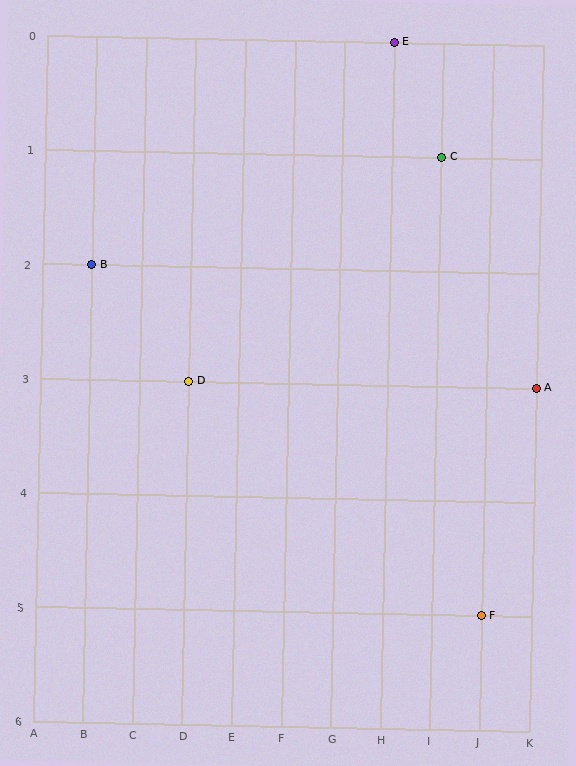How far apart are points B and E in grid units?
Points B and E are 6 columns and 2 rows apart (about 6.3 grid units diagonally).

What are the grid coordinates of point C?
Point C is at grid coordinates (I, 1).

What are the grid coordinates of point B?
Point B is at grid coordinates (B, 2).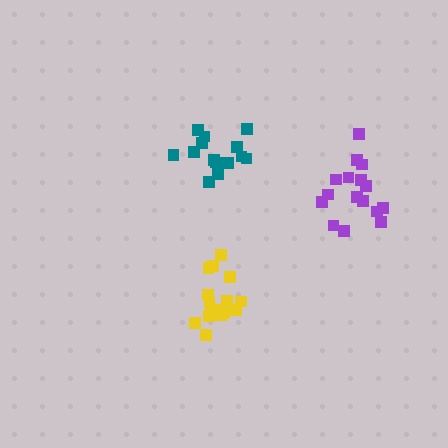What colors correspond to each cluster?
The clusters are colored: purple, teal, yellow.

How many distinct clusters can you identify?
There are 3 distinct clusters.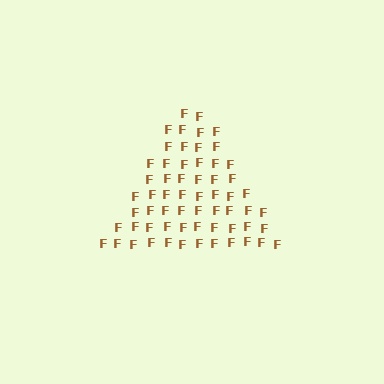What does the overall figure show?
The overall figure shows a triangle.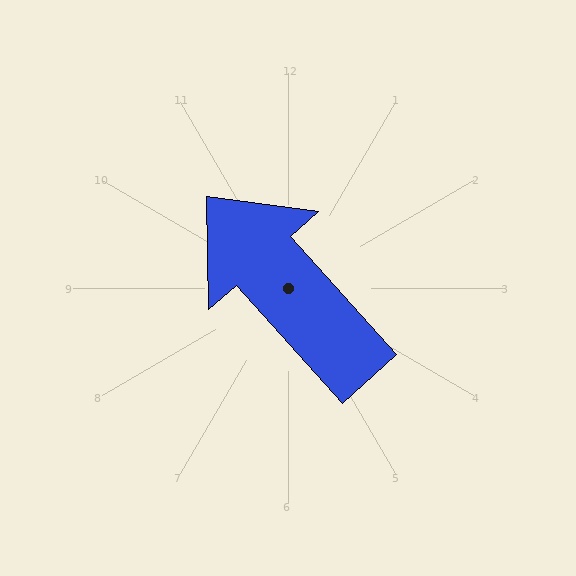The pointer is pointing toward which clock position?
Roughly 11 o'clock.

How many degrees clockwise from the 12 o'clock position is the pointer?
Approximately 318 degrees.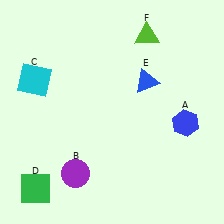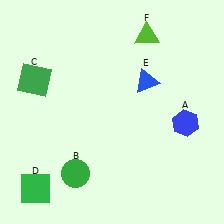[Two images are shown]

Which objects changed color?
B changed from purple to green. C changed from cyan to green.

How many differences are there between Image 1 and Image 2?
There are 2 differences between the two images.